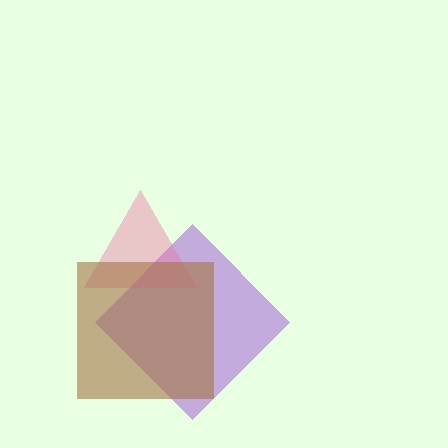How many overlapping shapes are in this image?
There are 3 overlapping shapes in the image.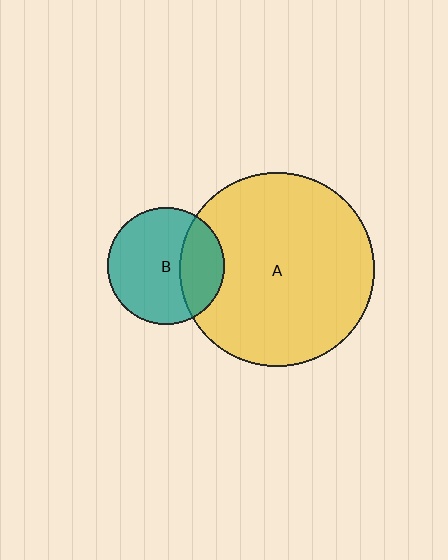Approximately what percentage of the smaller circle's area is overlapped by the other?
Approximately 30%.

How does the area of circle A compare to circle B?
Approximately 2.7 times.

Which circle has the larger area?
Circle A (yellow).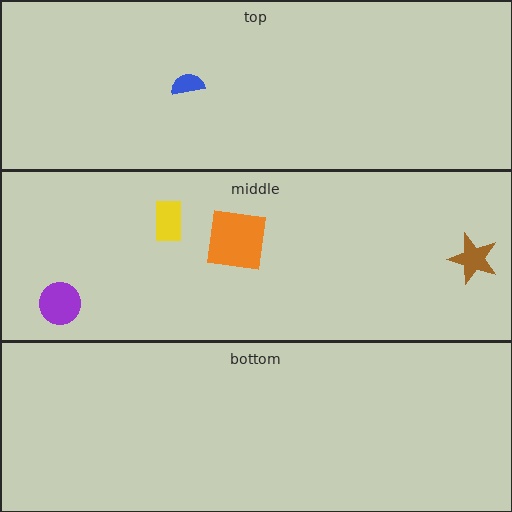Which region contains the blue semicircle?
The top region.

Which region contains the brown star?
The middle region.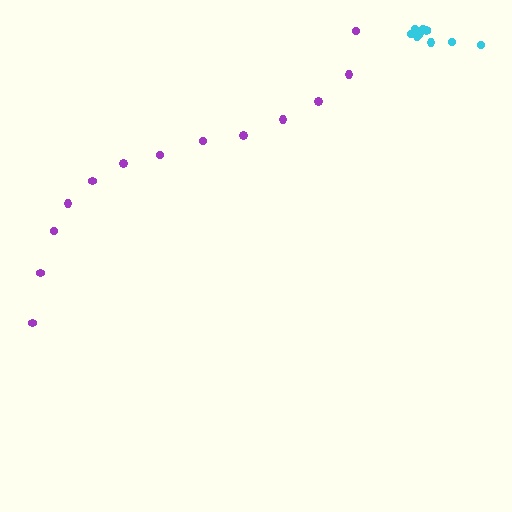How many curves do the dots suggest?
There are 2 distinct paths.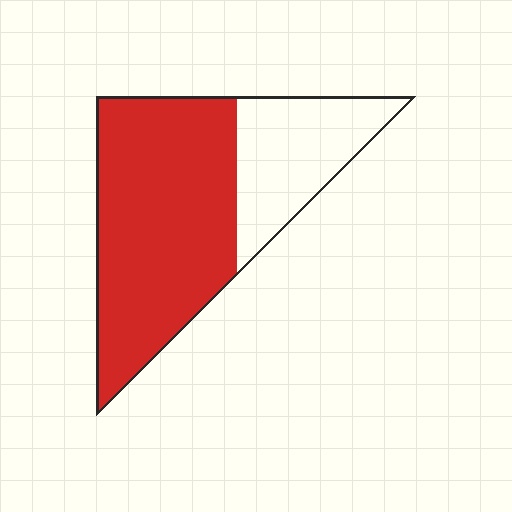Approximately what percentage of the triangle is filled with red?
Approximately 70%.